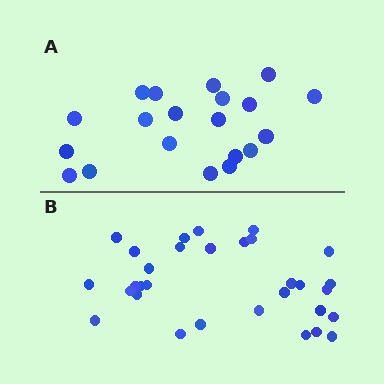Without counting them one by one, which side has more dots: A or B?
Region B (the bottom region) has more dots.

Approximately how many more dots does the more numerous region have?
Region B has roughly 12 or so more dots than region A.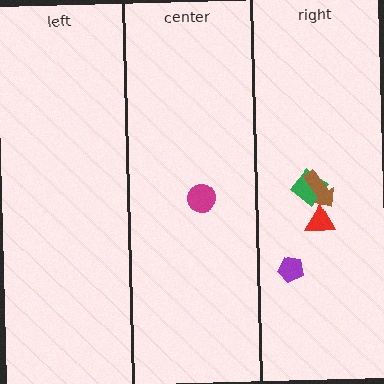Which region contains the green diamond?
The right region.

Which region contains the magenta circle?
The center region.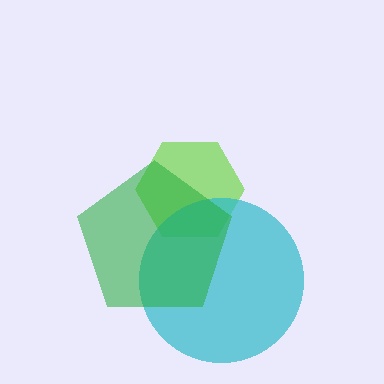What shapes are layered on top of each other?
The layered shapes are: a lime hexagon, a cyan circle, a green pentagon.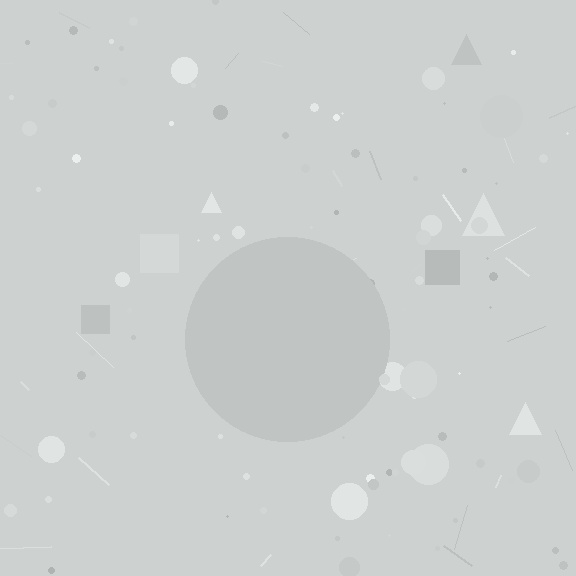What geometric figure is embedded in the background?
A circle is embedded in the background.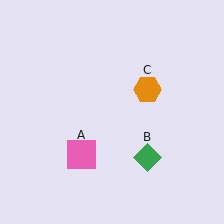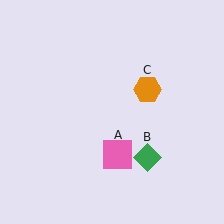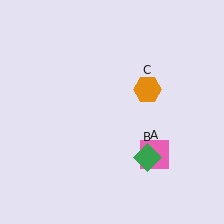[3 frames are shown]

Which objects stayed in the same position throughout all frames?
Green diamond (object B) and orange hexagon (object C) remained stationary.